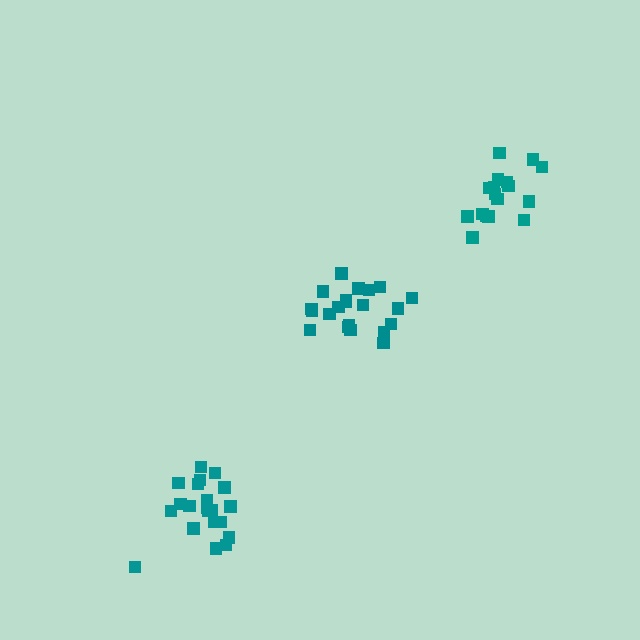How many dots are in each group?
Group 1: 21 dots, Group 2: 21 dots, Group 3: 17 dots (59 total).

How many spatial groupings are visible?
There are 3 spatial groupings.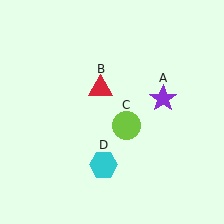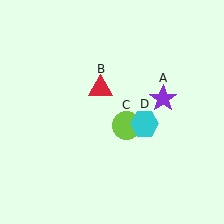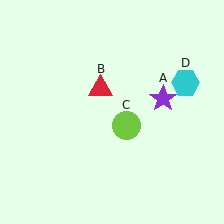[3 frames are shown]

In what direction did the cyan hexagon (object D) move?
The cyan hexagon (object D) moved up and to the right.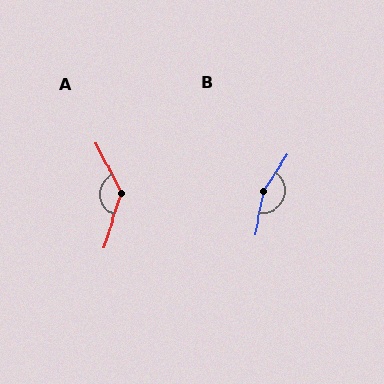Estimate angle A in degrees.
Approximately 135 degrees.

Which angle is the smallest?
A, at approximately 135 degrees.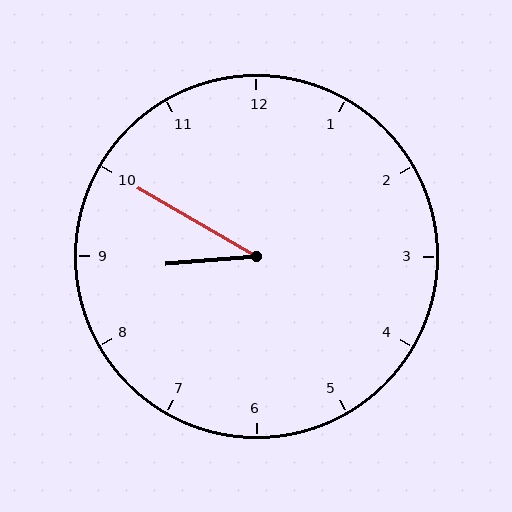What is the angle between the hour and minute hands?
Approximately 35 degrees.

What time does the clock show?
8:50.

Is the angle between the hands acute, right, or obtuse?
It is acute.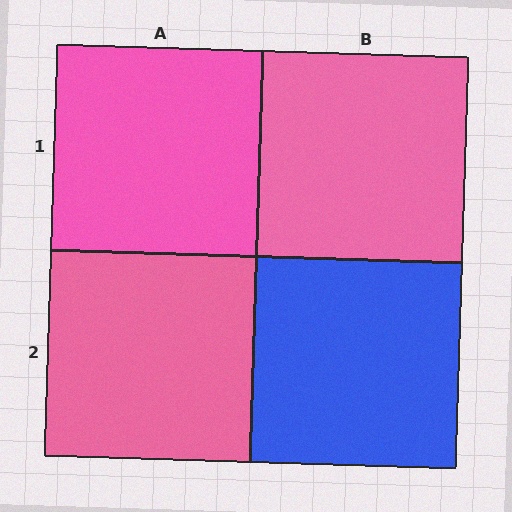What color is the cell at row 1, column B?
Pink.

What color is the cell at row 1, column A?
Pink.